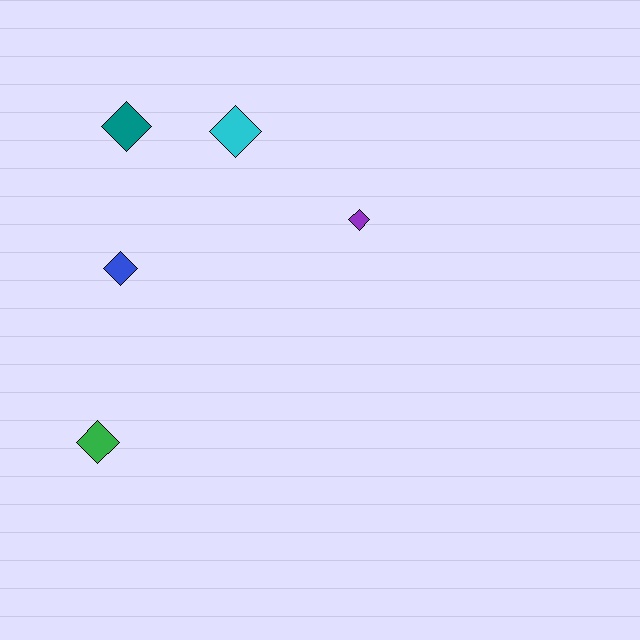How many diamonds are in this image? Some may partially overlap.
There are 5 diamonds.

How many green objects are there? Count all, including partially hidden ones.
There is 1 green object.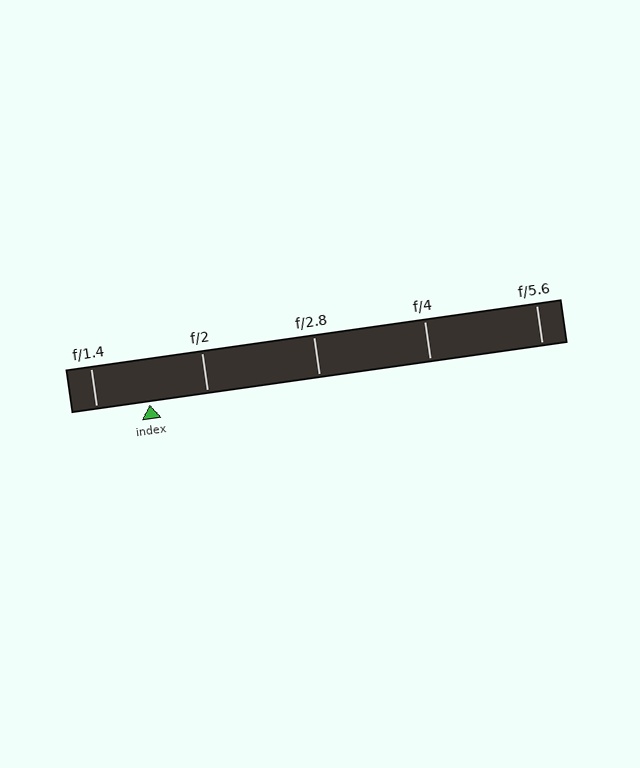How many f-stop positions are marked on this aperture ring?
There are 5 f-stop positions marked.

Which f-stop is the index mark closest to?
The index mark is closest to f/1.4.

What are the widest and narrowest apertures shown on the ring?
The widest aperture shown is f/1.4 and the narrowest is f/5.6.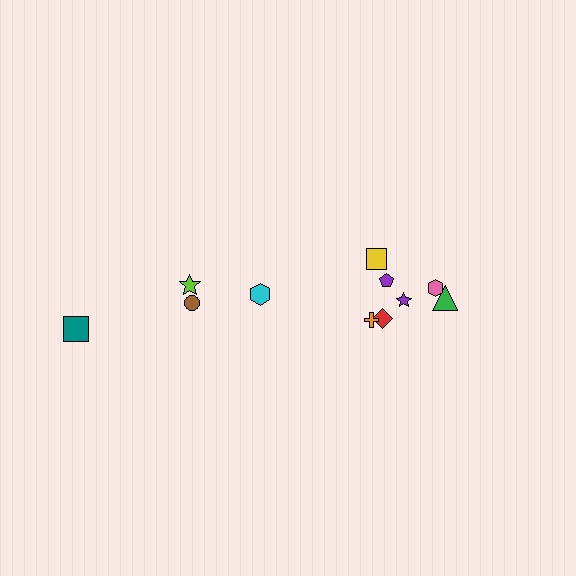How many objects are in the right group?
There are 7 objects.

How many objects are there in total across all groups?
There are 11 objects.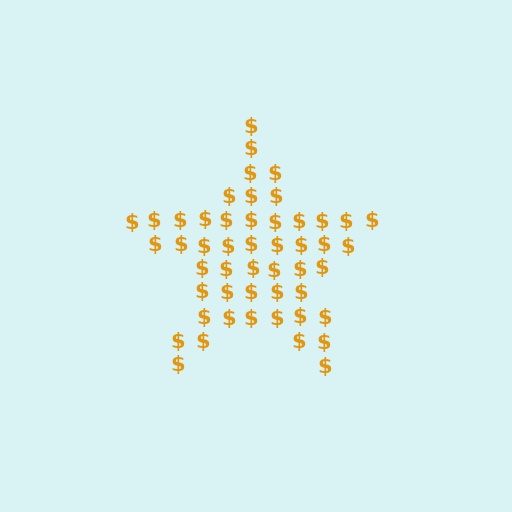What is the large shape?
The large shape is a star.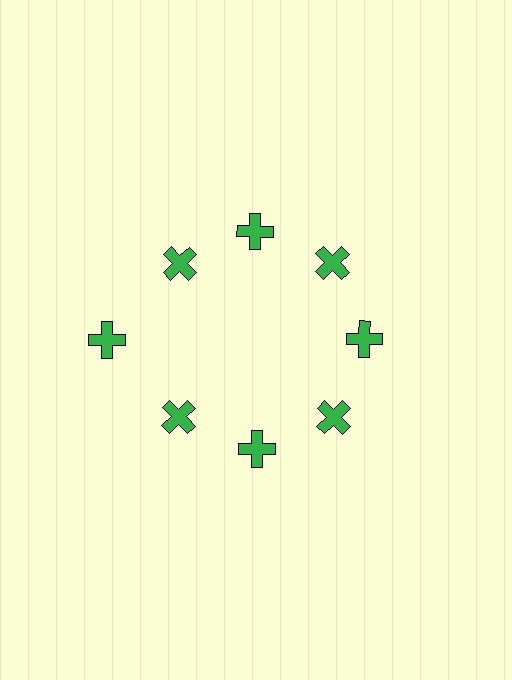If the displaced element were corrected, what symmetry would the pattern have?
It would have 8-fold rotational symmetry — the pattern would map onto itself every 45 degrees.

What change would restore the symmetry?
The symmetry would be restored by moving it inward, back onto the ring so that all 8 crosses sit at equal angles and equal distance from the center.